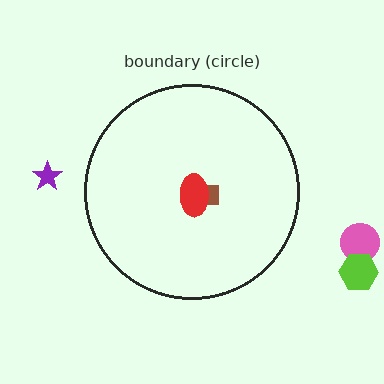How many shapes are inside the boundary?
2 inside, 3 outside.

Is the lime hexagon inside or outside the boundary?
Outside.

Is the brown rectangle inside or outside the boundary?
Inside.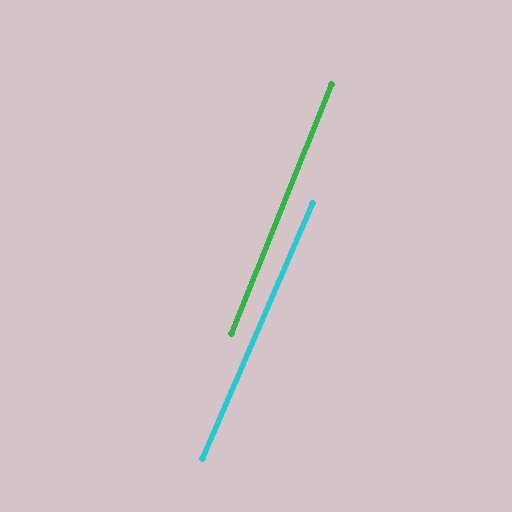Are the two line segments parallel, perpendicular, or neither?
Parallel — their directions differ by only 1.3°.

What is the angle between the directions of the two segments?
Approximately 1 degree.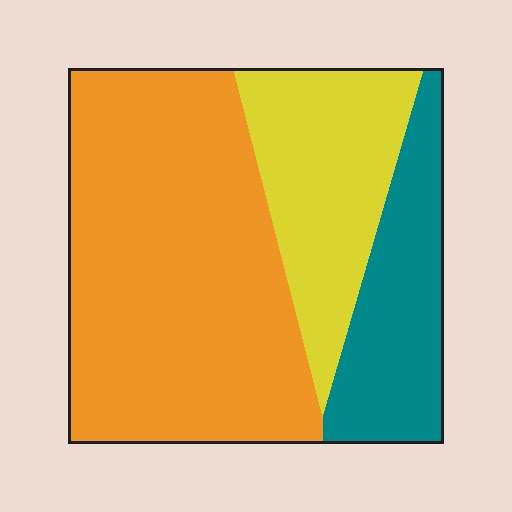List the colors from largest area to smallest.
From largest to smallest: orange, yellow, teal.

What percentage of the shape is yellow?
Yellow takes up about one quarter (1/4) of the shape.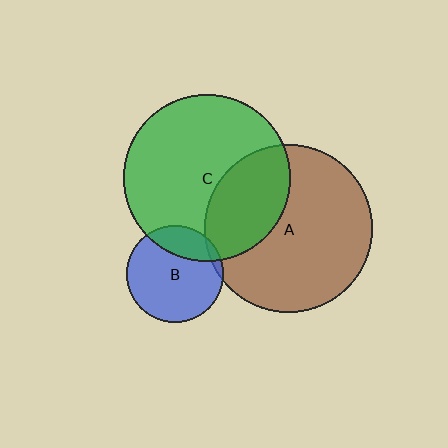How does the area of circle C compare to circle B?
Approximately 3.0 times.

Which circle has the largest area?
Circle A (brown).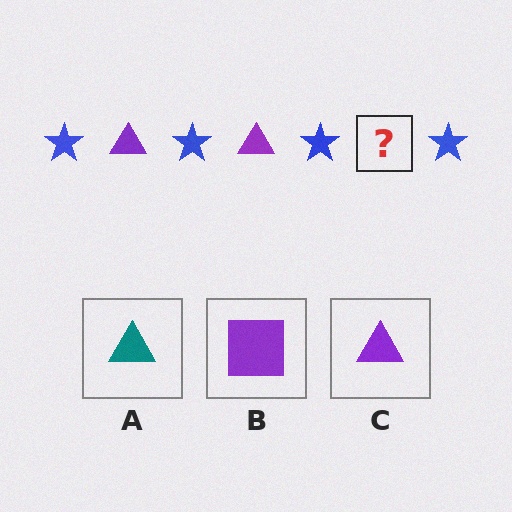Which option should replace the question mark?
Option C.